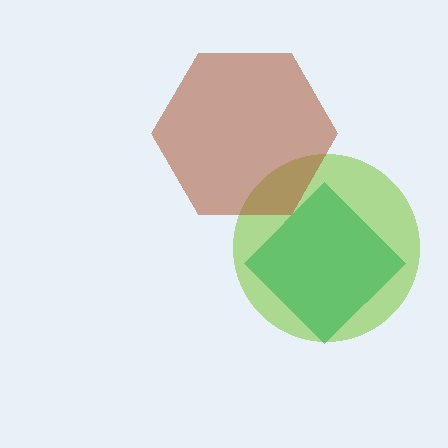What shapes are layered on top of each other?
The layered shapes are: a lime circle, a brown hexagon, a green diamond.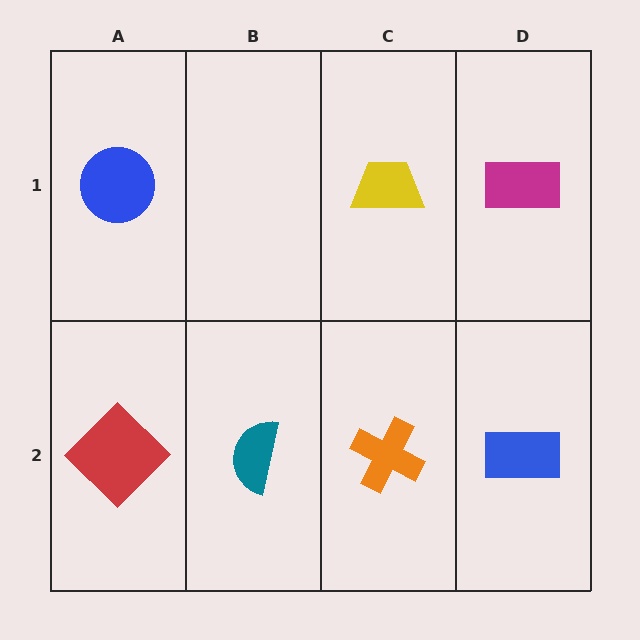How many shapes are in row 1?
3 shapes.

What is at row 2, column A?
A red diamond.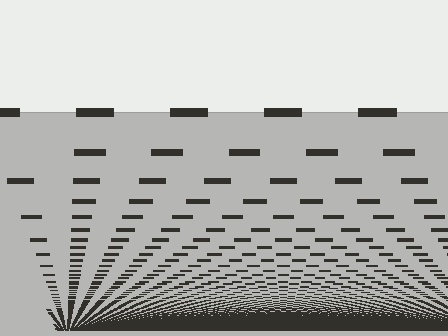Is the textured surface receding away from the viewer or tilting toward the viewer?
The surface appears to tilt toward the viewer. Texture elements get larger and sparser toward the top.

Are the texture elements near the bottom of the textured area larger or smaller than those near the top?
Smaller. The gradient is inverted — elements near the bottom are smaller and denser.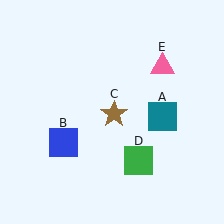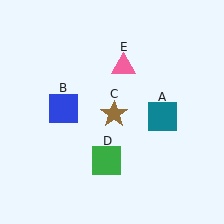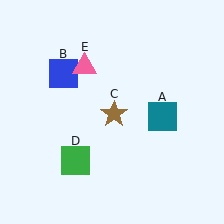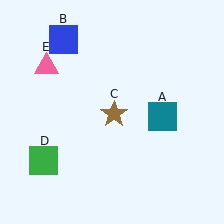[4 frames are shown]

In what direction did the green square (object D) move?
The green square (object D) moved left.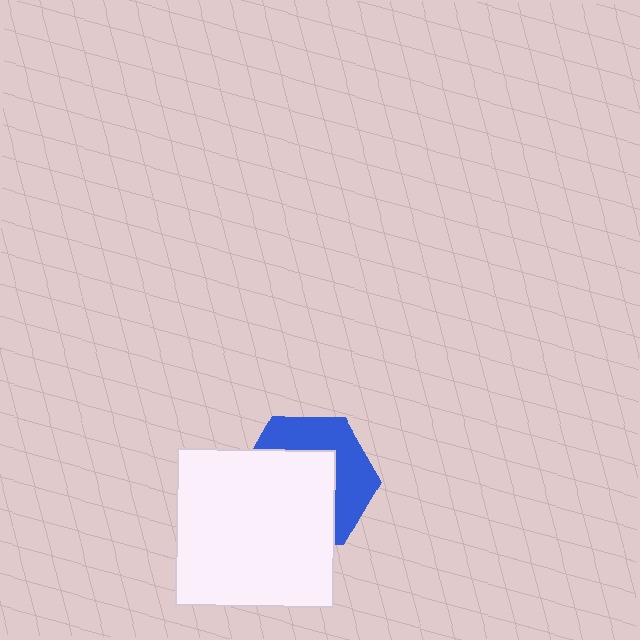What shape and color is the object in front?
The object in front is a white square.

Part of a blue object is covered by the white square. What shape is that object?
It is a hexagon.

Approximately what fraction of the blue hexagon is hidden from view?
Roughly 58% of the blue hexagon is hidden behind the white square.